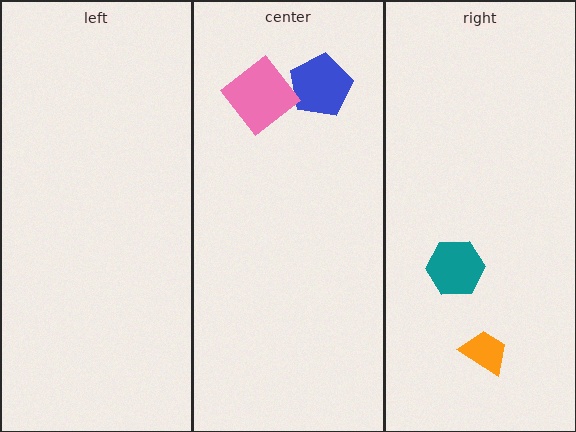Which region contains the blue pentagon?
The center region.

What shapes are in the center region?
The blue pentagon, the pink diamond.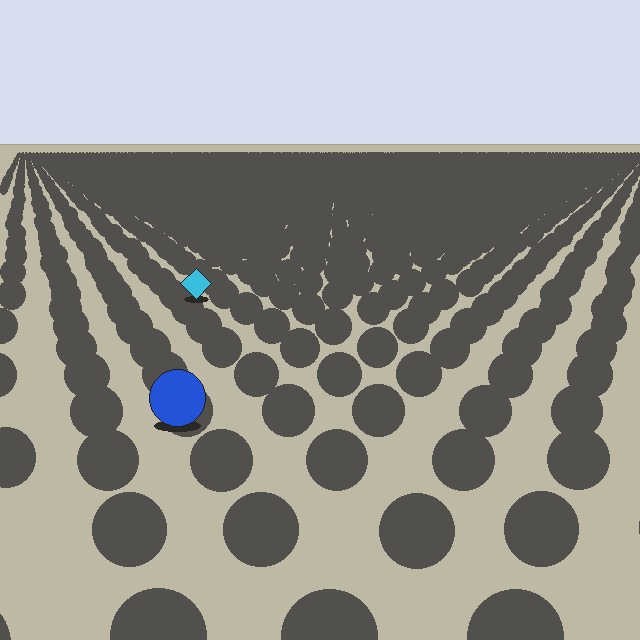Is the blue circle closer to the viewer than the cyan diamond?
Yes. The blue circle is closer — you can tell from the texture gradient: the ground texture is coarser near it.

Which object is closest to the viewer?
The blue circle is closest. The texture marks near it are larger and more spread out.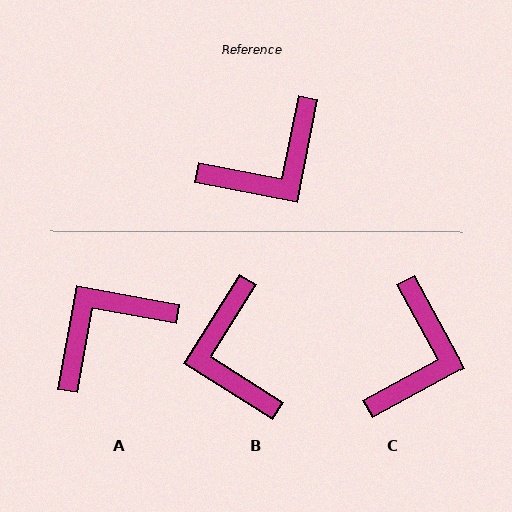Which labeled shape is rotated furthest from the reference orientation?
A, about 179 degrees away.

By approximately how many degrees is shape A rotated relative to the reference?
Approximately 179 degrees clockwise.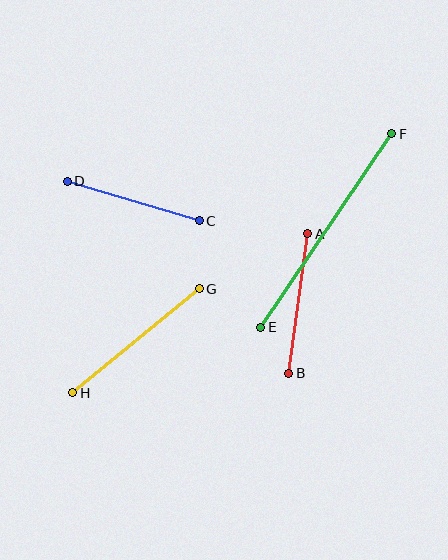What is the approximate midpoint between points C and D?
The midpoint is at approximately (133, 201) pixels.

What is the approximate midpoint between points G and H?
The midpoint is at approximately (136, 341) pixels.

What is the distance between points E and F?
The distance is approximately 234 pixels.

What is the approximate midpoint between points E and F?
The midpoint is at approximately (326, 230) pixels.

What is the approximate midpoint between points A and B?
The midpoint is at approximately (298, 303) pixels.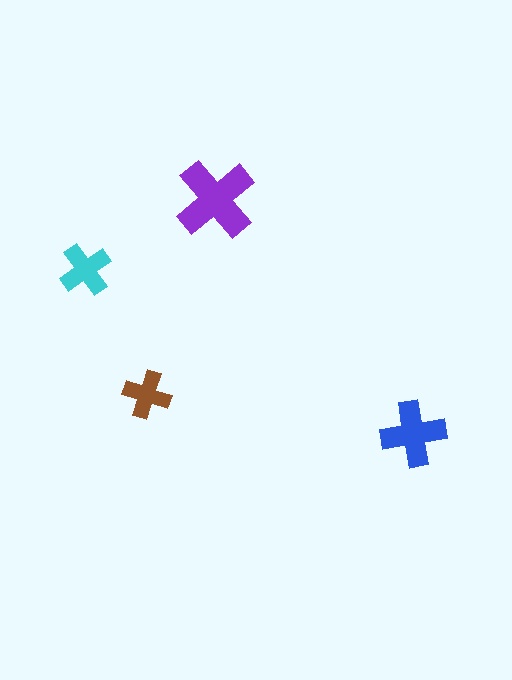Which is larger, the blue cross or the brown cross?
The blue one.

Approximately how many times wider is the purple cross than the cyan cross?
About 1.5 times wider.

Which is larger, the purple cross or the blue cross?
The purple one.